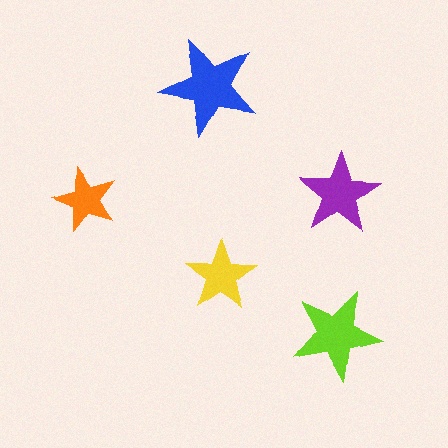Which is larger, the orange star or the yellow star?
The yellow one.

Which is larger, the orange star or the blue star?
The blue one.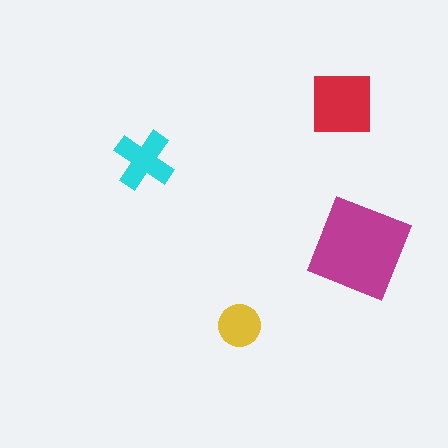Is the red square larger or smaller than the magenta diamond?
Smaller.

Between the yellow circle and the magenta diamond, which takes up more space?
The magenta diamond.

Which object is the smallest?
The yellow circle.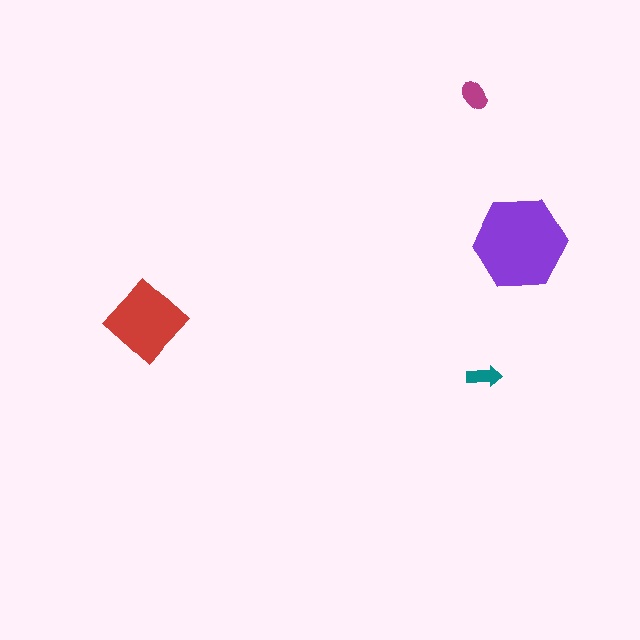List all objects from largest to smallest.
The purple hexagon, the red diamond, the magenta ellipse, the teal arrow.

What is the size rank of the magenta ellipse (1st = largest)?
3rd.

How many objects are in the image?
There are 4 objects in the image.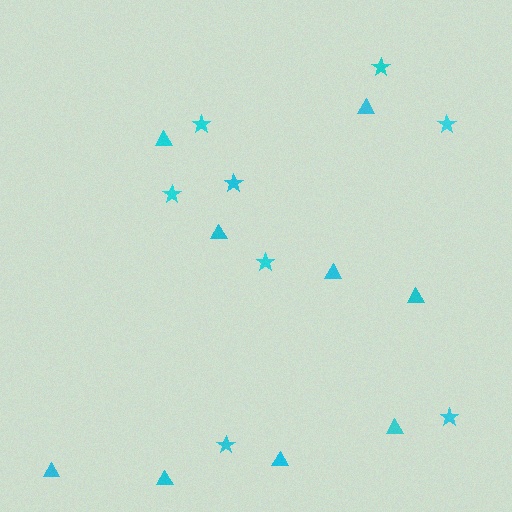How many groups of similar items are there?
There are 2 groups: one group of stars (8) and one group of triangles (9).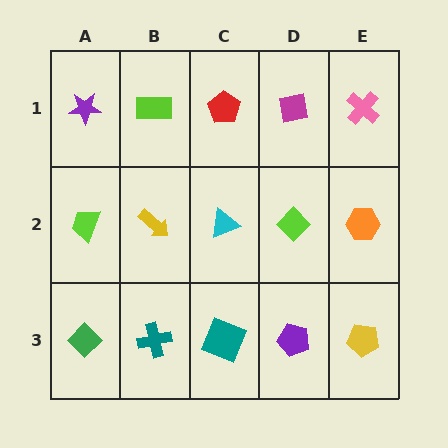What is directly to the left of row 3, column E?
A purple pentagon.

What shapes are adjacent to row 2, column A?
A purple star (row 1, column A), a green diamond (row 3, column A), a yellow arrow (row 2, column B).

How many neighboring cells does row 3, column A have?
2.